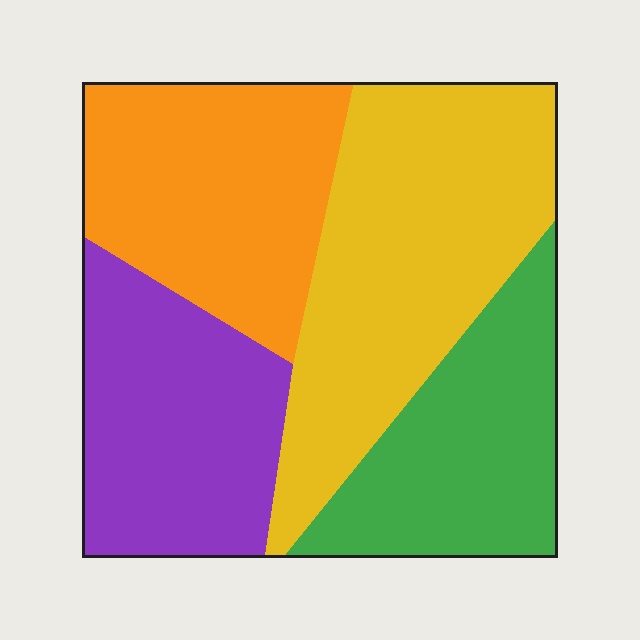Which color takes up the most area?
Yellow, at roughly 30%.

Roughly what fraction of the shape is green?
Green takes up about one fifth (1/5) of the shape.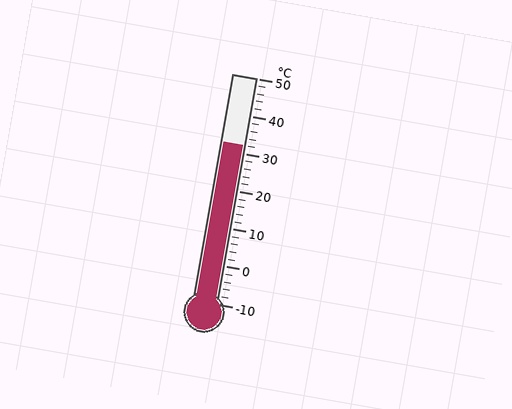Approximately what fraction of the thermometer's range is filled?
The thermometer is filled to approximately 70% of its range.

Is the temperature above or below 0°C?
The temperature is above 0°C.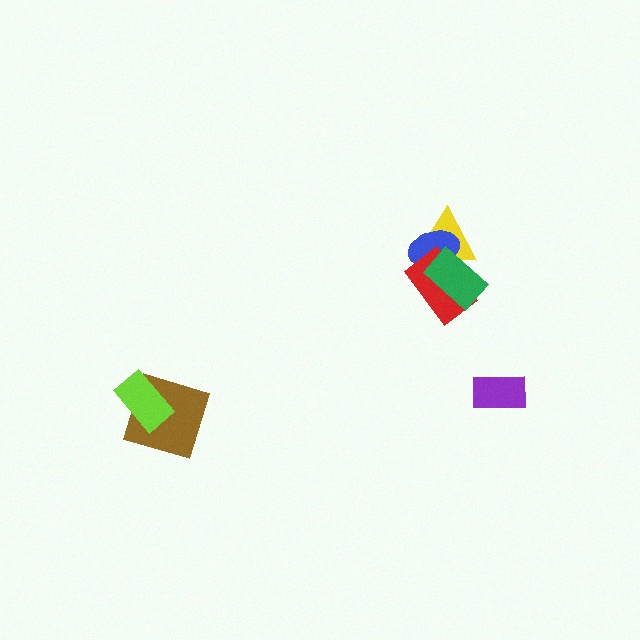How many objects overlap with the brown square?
1 object overlaps with the brown square.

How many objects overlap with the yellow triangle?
3 objects overlap with the yellow triangle.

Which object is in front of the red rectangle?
The green rectangle is in front of the red rectangle.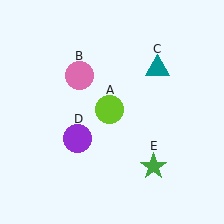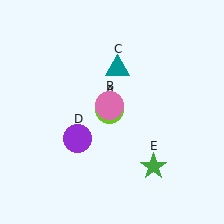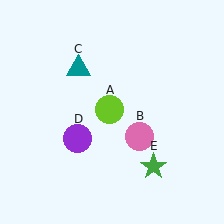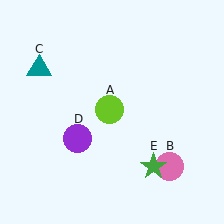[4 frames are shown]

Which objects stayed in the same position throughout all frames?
Lime circle (object A) and purple circle (object D) and green star (object E) remained stationary.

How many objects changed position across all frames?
2 objects changed position: pink circle (object B), teal triangle (object C).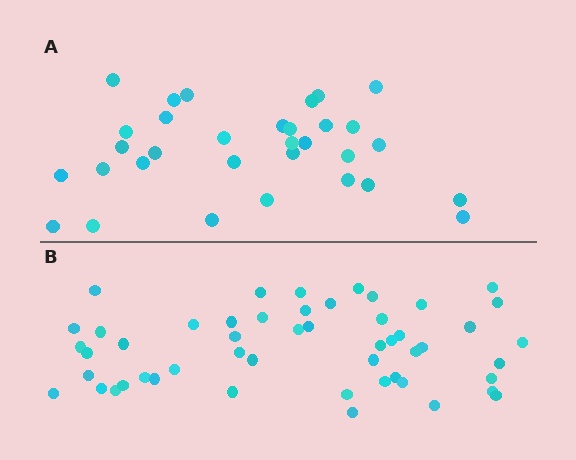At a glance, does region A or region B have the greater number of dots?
Region B (the bottom region) has more dots.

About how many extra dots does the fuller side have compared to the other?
Region B has approximately 20 more dots than region A.